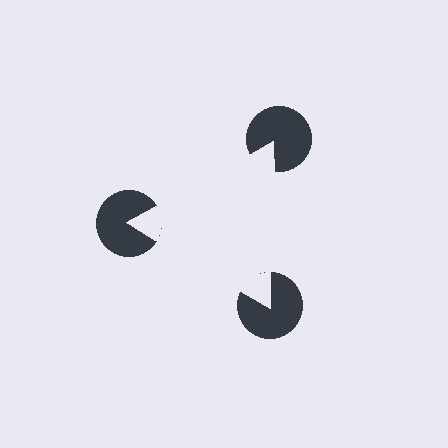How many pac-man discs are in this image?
There are 3 — one at each vertex of the illusory triangle.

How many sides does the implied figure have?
3 sides.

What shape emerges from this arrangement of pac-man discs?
An illusory triangle — its edges are inferred from the aligned wedge cuts in the pac-man discs, not physically drawn.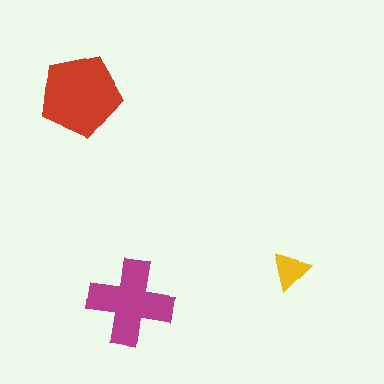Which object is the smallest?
The yellow triangle.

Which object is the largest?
The red pentagon.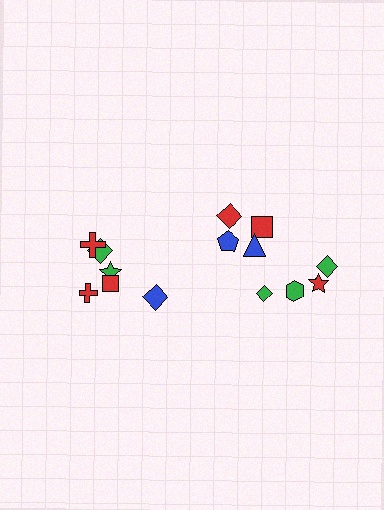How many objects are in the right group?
There are 8 objects.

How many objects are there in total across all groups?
There are 14 objects.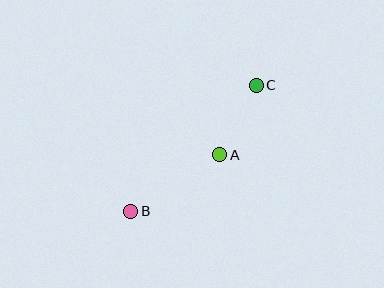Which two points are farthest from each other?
Points B and C are farthest from each other.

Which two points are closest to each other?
Points A and C are closest to each other.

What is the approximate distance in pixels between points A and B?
The distance between A and B is approximately 105 pixels.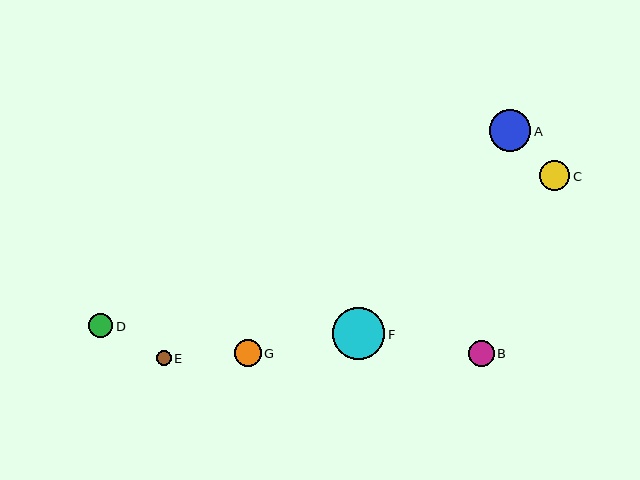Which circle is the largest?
Circle F is the largest with a size of approximately 52 pixels.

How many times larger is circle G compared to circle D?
Circle G is approximately 1.1 times the size of circle D.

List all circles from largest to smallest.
From largest to smallest: F, A, C, G, B, D, E.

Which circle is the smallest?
Circle E is the smallest with a size of approximately 15 pixels.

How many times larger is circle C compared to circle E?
Circle C is approximately 2.0 times the size of circle E.